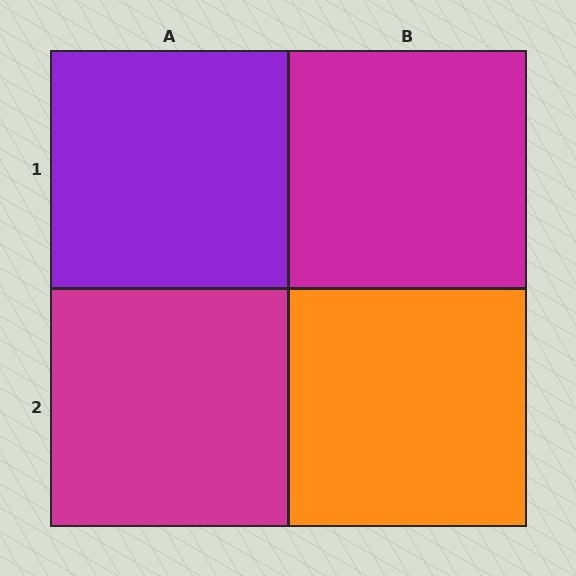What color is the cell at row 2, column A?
Magenta.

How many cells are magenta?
2 cells are magenta.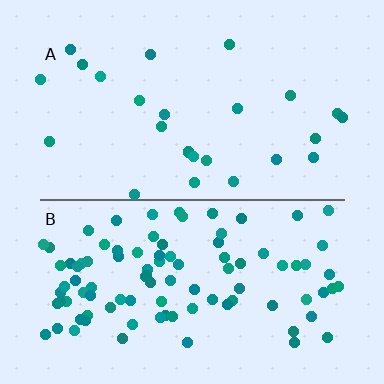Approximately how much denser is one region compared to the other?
Approximately 3.8× — region B over region A.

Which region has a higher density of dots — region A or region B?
B (the bottom).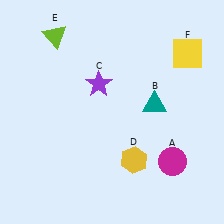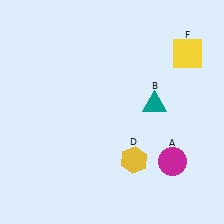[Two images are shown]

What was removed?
The lime triangle (E), the purple star (C) were removed in Image 2.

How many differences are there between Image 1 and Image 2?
There are 2 differences between the two images.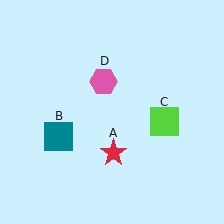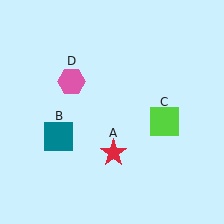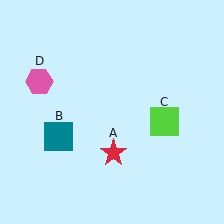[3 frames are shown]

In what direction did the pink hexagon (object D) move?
The pink hexagon (object D) moved left.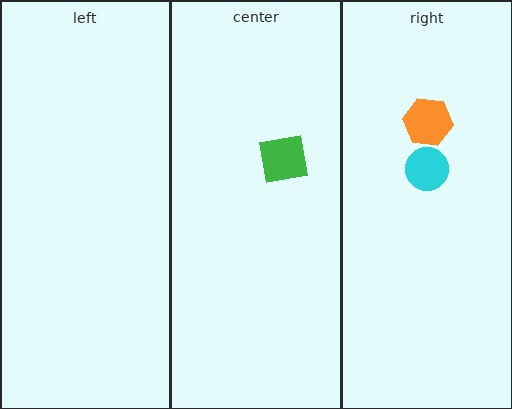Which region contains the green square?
The center region.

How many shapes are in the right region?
2.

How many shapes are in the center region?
1.